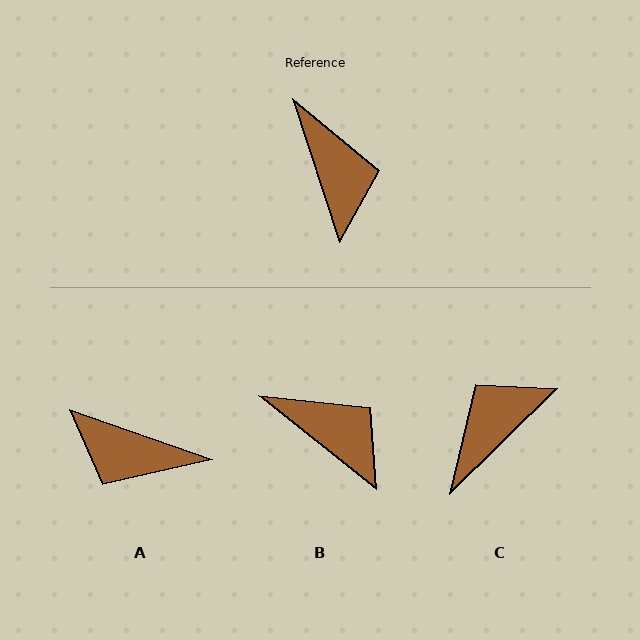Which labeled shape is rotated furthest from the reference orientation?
A, about 127 degrees away.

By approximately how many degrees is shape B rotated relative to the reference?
Approximately 33 degrees counter-clockwise.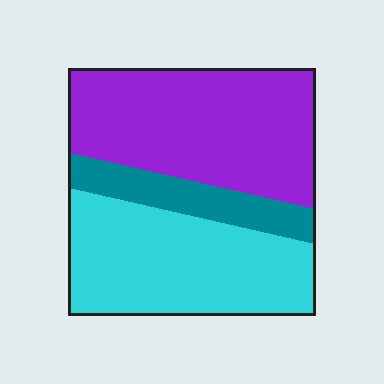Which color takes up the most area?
Purple, at roughly 45%.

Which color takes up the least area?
Teal, at roughly 15%.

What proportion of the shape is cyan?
Cyan covers about 40% of the shape.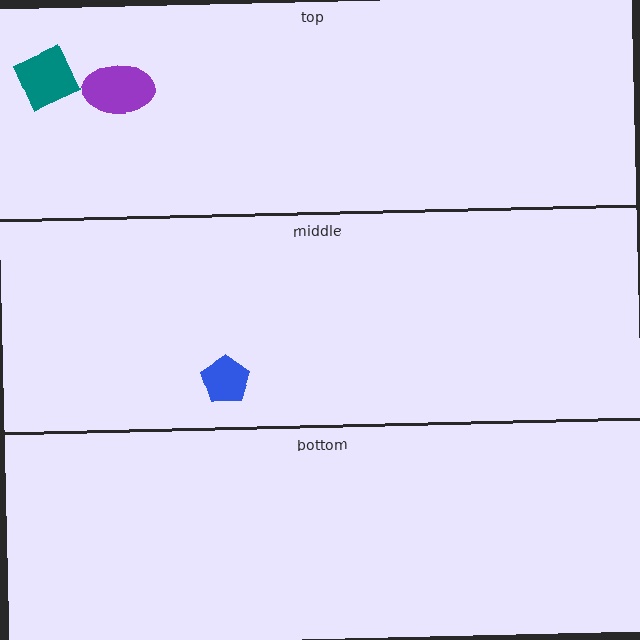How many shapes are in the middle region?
1.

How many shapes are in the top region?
2.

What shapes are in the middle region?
The blue pentagon.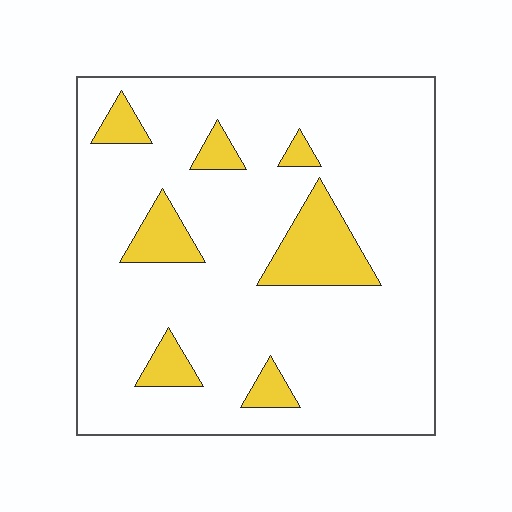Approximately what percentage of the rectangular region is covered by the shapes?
Approximately 15%.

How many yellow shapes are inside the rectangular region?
7.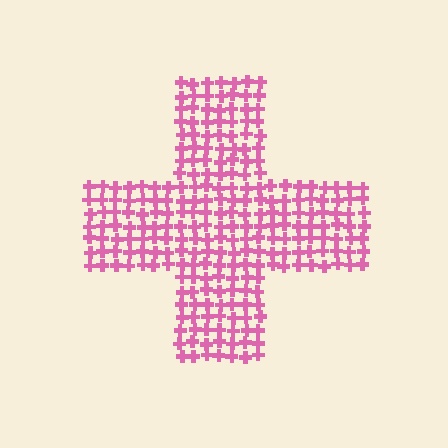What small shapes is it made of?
It is made of small crosses.